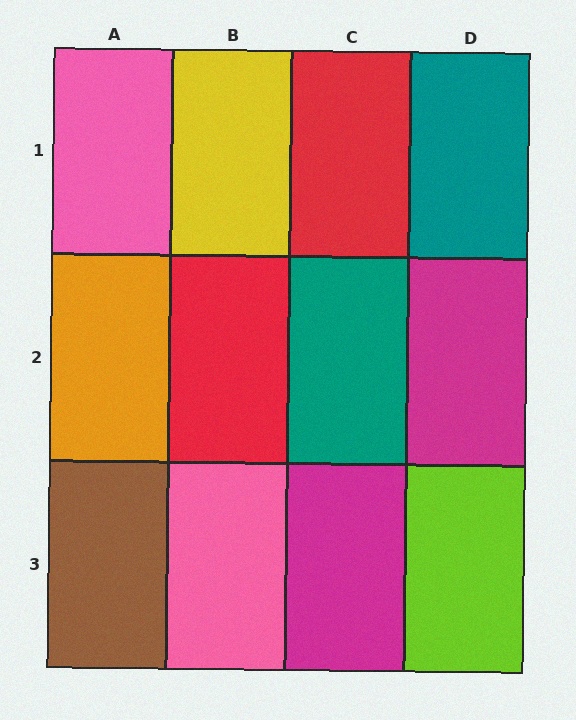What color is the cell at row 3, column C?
Magenta.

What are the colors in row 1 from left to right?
Pink, yellow, red, teal.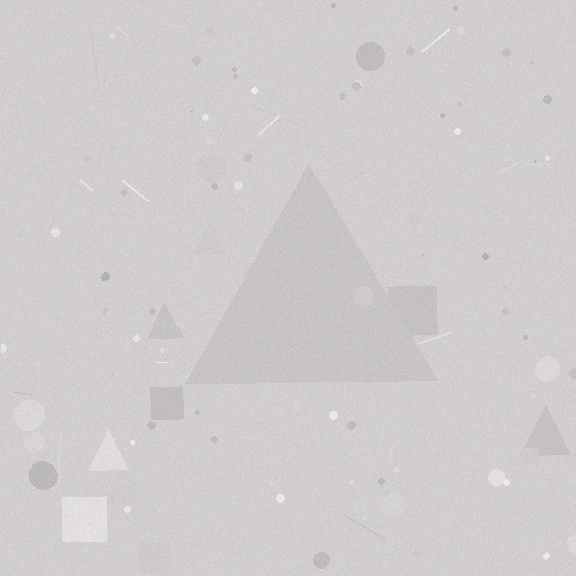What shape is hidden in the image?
A triangle is hidden in the image.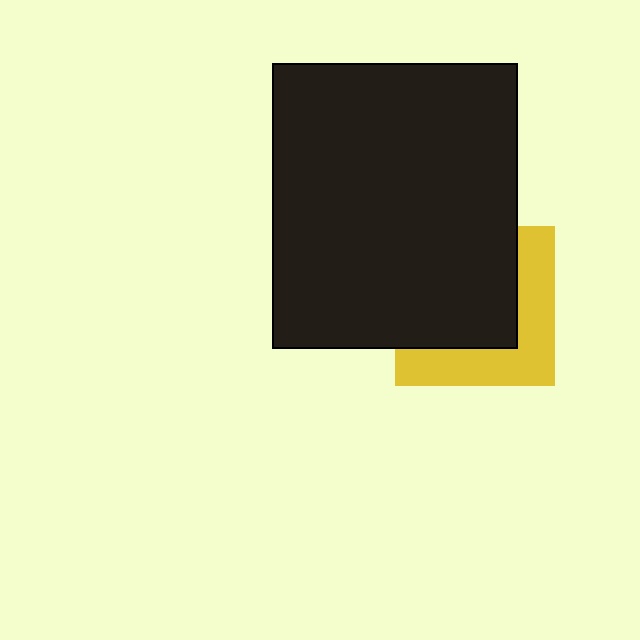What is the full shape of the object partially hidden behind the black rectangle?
The partially hidden object is a yellow square.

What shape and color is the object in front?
The object in front is a black rectangle.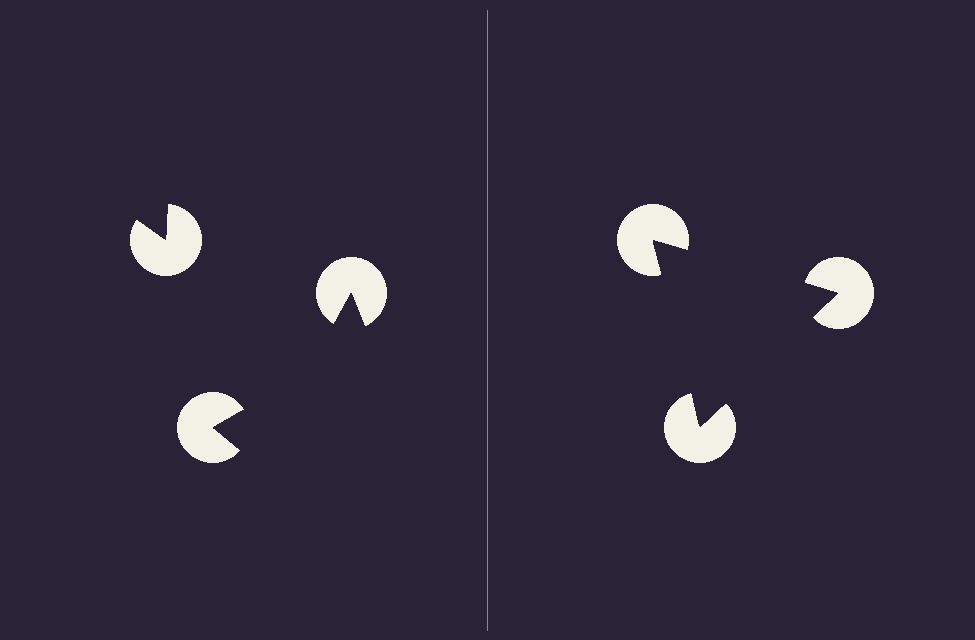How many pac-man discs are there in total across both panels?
6 — 3 on each side.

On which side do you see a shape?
An illusory triangle appears on the right side. On the left side the wedge cuts are rotated, so no coherent shape forms.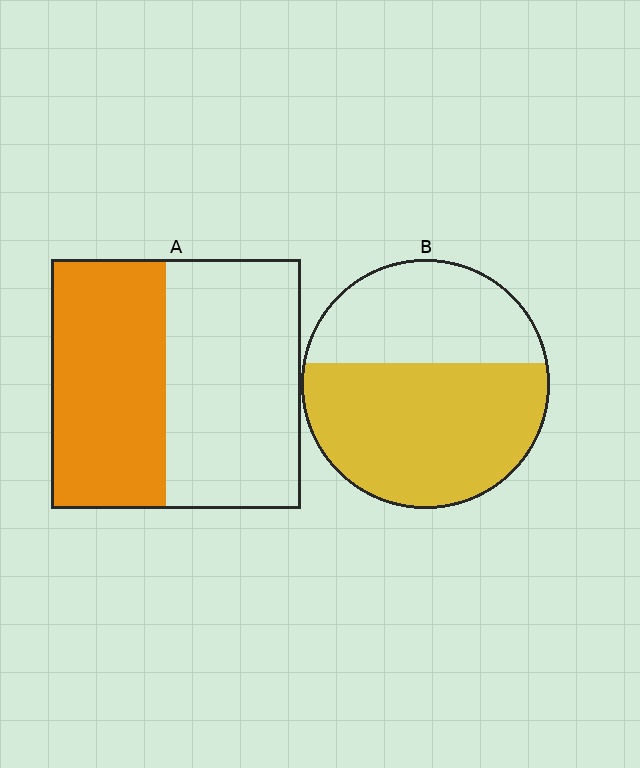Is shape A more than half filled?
Roughly half.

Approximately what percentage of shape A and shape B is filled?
A is approximately 45% and B is approximately 60%.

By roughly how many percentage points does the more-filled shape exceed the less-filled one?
By roughly 15 percentage points (B over A).